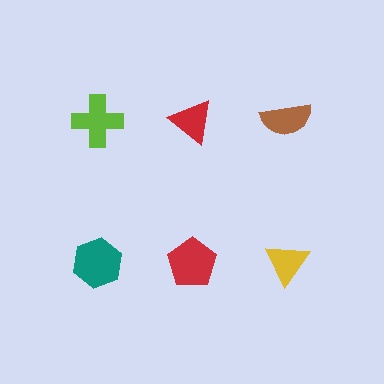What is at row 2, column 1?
A teal hexagon.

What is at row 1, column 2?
A red triangle.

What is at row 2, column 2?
A red pentagon.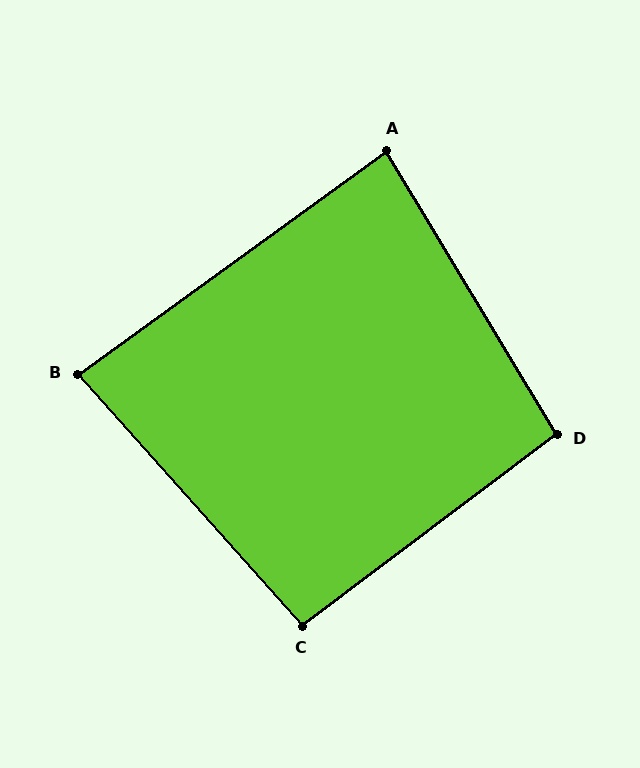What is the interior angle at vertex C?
Approximately 95 degrees (approximately right).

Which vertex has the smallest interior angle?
B, at approximately 84 degrees.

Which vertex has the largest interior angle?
D, at approximately 96 degrees.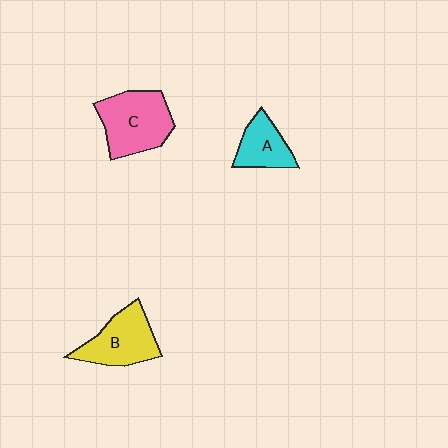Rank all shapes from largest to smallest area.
From largest to smallest: C (pink), B (yellow), A (cyan).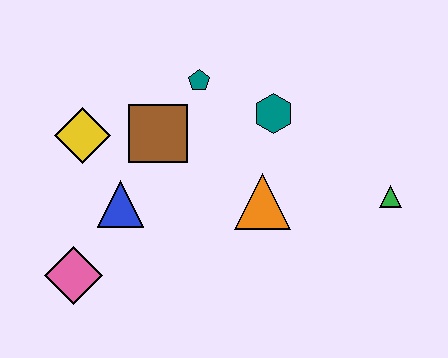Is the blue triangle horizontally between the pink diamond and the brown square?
Yes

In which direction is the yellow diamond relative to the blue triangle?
The yellow diamond is above the blue triangle.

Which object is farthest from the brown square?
The green triangle is farthest from the brown square.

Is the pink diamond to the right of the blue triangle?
No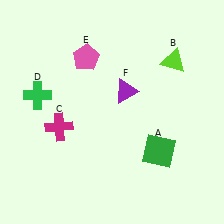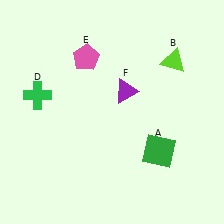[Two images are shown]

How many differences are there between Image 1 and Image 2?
There is 1 difference between the two images.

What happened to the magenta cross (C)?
The magenta cross (C) was removed in Image 2. It was in the bottom-left area of Image 1.